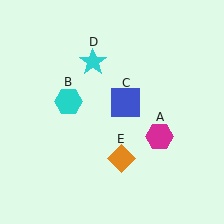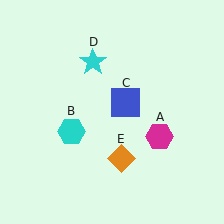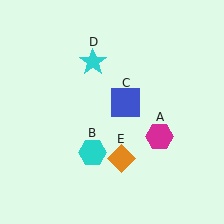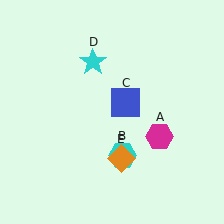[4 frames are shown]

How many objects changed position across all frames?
1 object changed position: cyan hexagon (object B).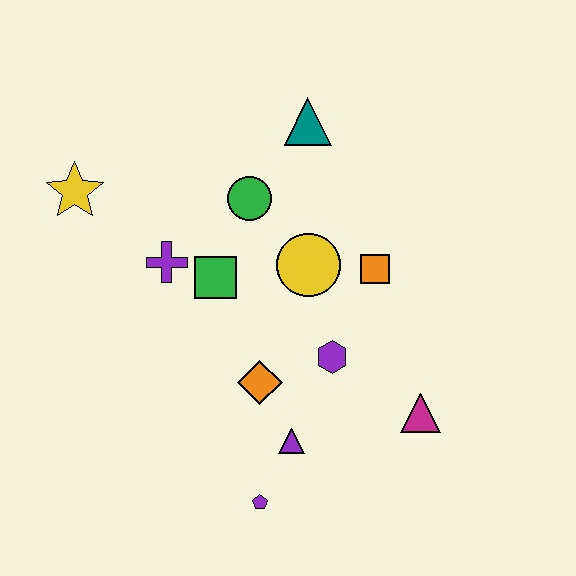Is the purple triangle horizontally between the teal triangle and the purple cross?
Yes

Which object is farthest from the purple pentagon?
The teal triangle is farthest from the purple pentagon.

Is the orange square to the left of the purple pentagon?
No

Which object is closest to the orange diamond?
The purple triangle is closest to the orange diamond.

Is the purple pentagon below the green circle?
Yes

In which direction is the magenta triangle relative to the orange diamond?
The magenta triangle is to the right of the orange diamond.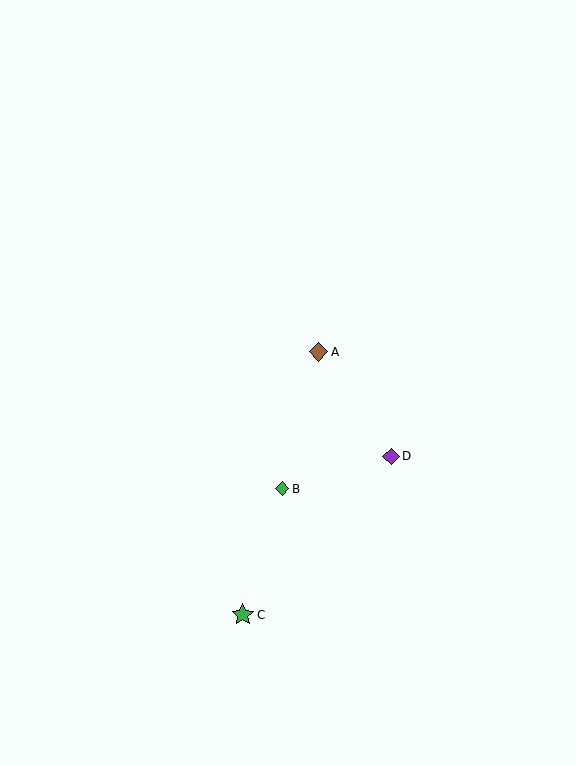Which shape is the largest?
The green star (labeled C) is the largest.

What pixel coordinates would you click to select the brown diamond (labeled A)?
Click at (319, 352) to select the brown diamond A.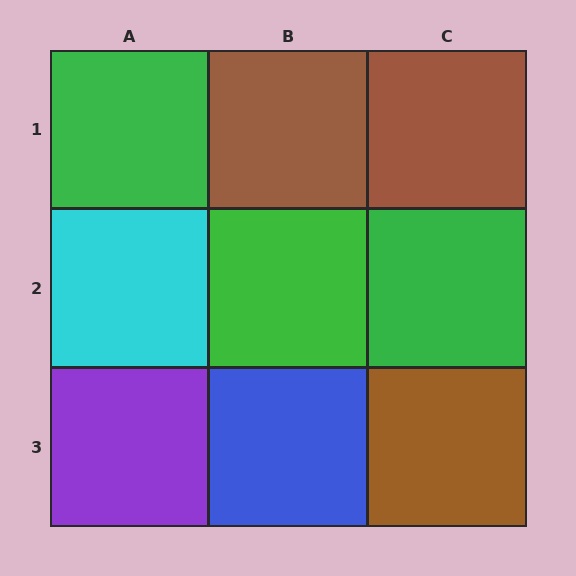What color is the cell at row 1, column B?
Brown.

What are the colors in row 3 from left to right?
Purple, blue, brown.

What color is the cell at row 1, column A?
Green.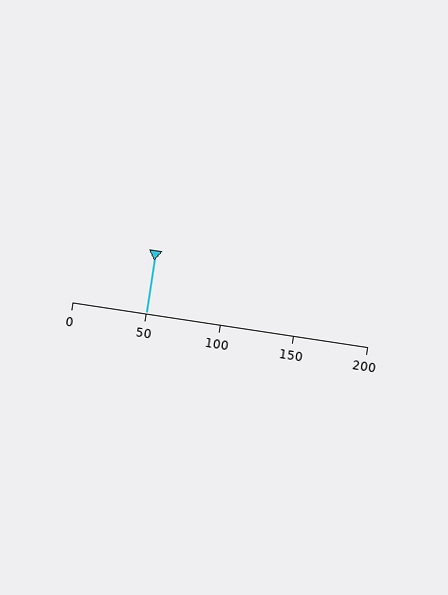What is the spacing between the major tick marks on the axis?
The major ticks are spaced 50 apart.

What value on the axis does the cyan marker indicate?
The marker indicates approximately 50.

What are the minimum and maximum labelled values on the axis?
The axis runs from 0 to 200.